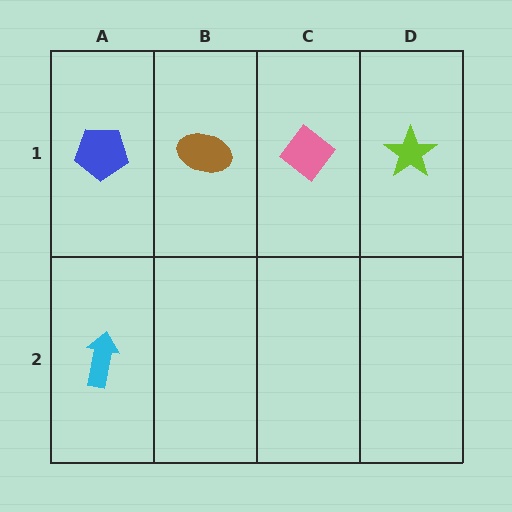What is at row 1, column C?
A pink diamond.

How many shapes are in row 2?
1 shape.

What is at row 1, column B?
A brown ellipse.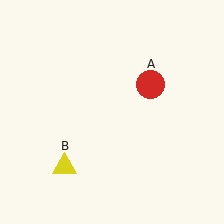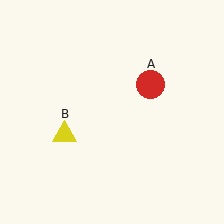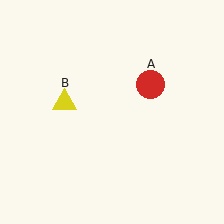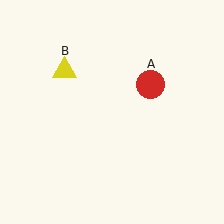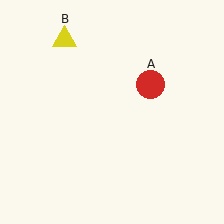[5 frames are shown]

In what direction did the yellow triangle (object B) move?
The yellow triangle (object B) moved up.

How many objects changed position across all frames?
1 object changed position: yellow triangle (object B).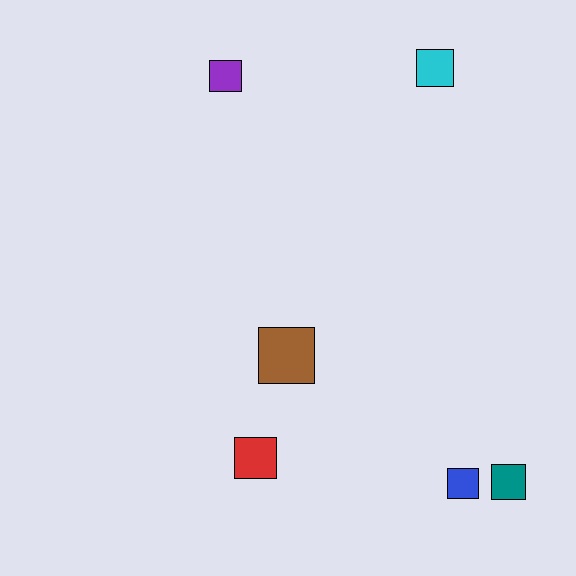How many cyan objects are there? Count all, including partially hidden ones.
There is 1 cyan object.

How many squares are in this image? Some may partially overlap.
There are 6 squares.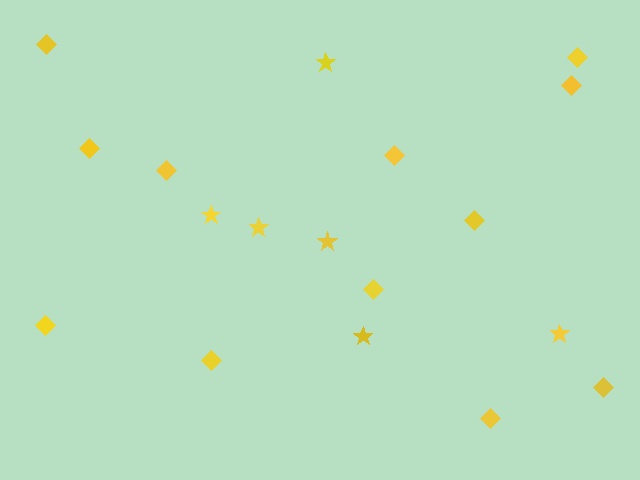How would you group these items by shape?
There are 2 groups: one group of diamonds (12) and one group of stars (6).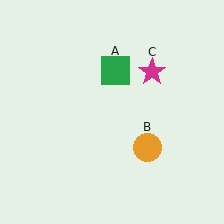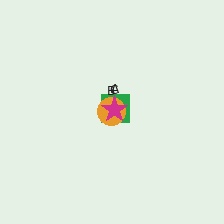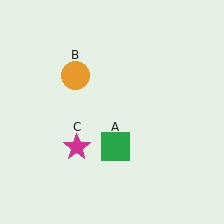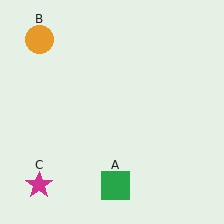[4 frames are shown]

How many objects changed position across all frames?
3 objects changed position: green square (object A), orange circle (object B), magenta star (object C).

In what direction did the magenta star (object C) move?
The magenta star (object C) moved down and to the left.